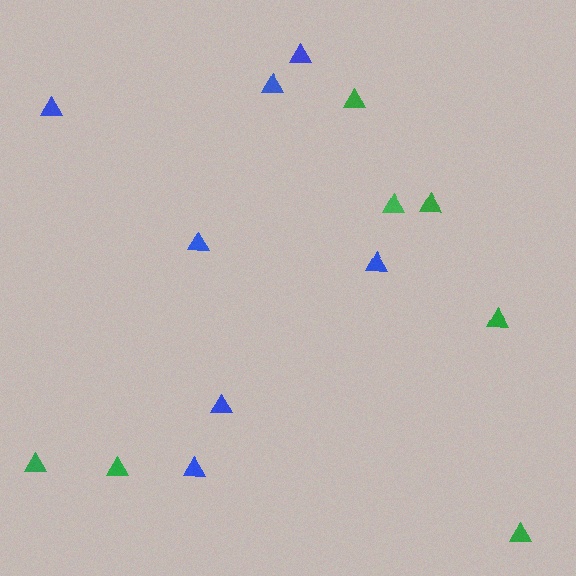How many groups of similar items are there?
There are 2 groups: one group of blue triangles (7) and one group of green triangles (7).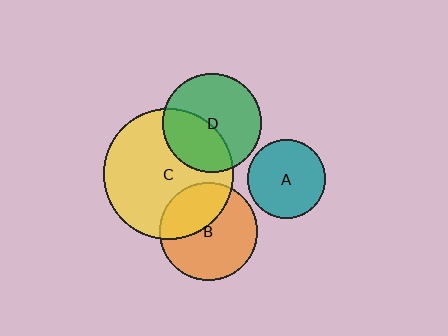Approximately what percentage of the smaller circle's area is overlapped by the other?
Approximately 35%.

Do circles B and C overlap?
Yes.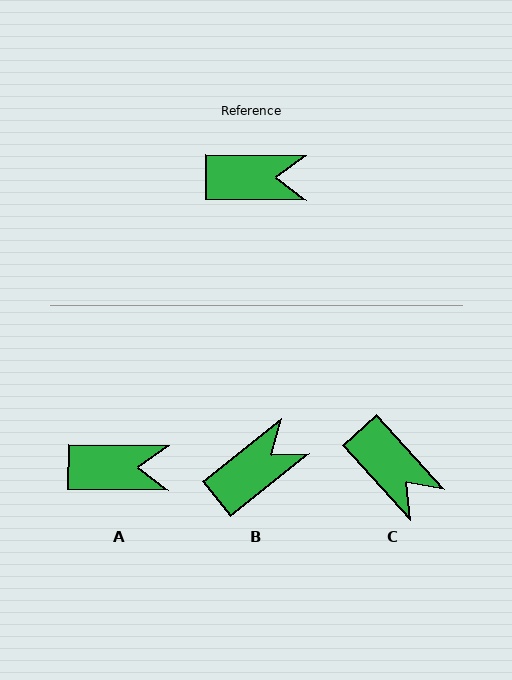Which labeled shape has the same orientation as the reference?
A.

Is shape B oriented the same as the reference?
No, it is off by about 39 degrees.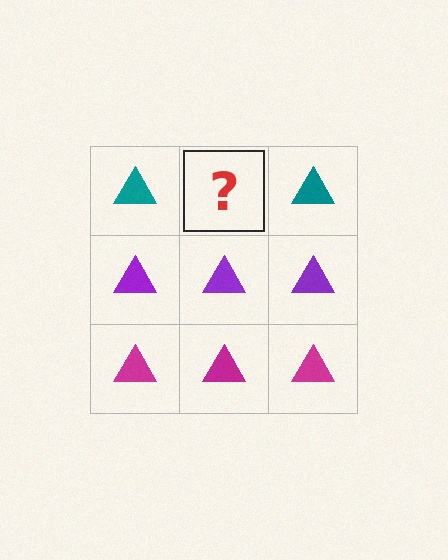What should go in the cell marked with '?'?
The missing cell should contain a teal triangle.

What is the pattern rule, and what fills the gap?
The rule is that each row has a consistent color. The gap should be filled with a teal triangle.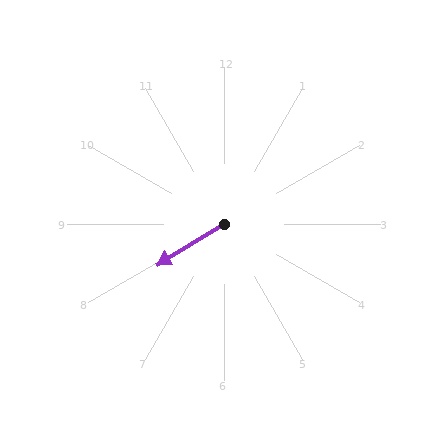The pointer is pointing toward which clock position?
Roughly 8 o'clock.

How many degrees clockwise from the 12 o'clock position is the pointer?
Approximately 239 degrees.